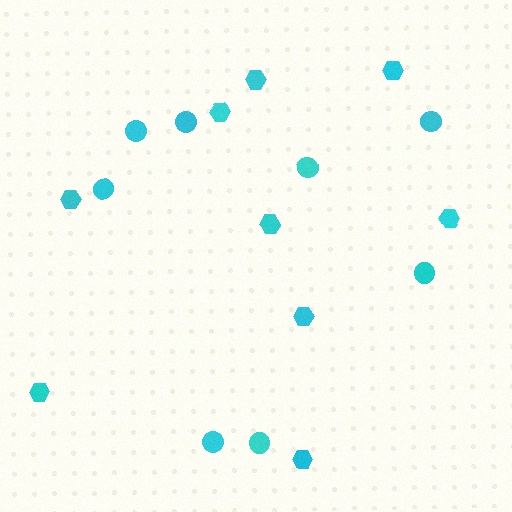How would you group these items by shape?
There are 2 groups: one group of hexagons (9) and one group of circles (8).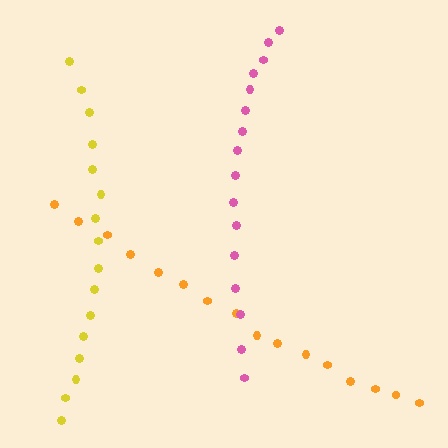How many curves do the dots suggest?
There are 3 distinct paths.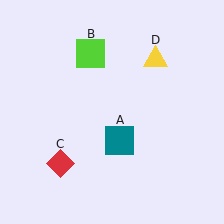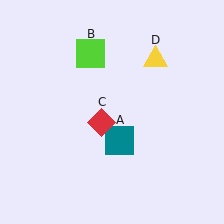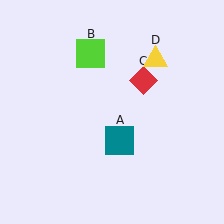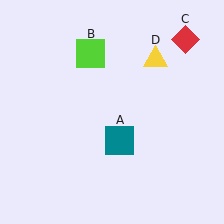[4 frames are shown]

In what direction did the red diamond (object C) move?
The red diamond (object C) moved up and to the right.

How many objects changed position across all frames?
1 object changed position: red diamond (object C).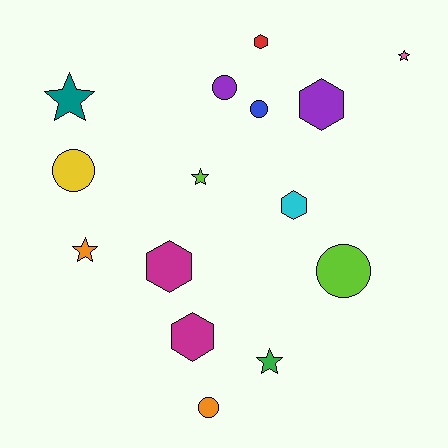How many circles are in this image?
There are 5 circles.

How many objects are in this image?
There are 15 objects.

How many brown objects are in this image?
There are no brown objects.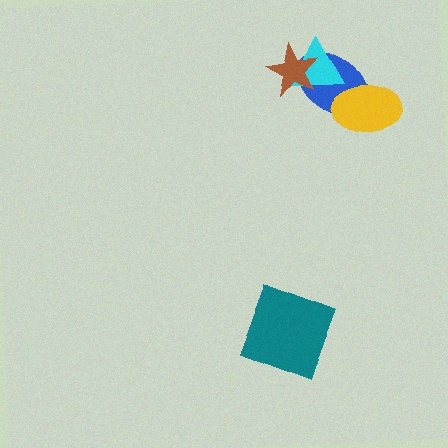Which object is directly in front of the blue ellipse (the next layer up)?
The cyan triangle is directly in front of the blue ellipse.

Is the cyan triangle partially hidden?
Yes, it is partially covered by another shape.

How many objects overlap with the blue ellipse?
3 objects overlap with the blue ellipse.